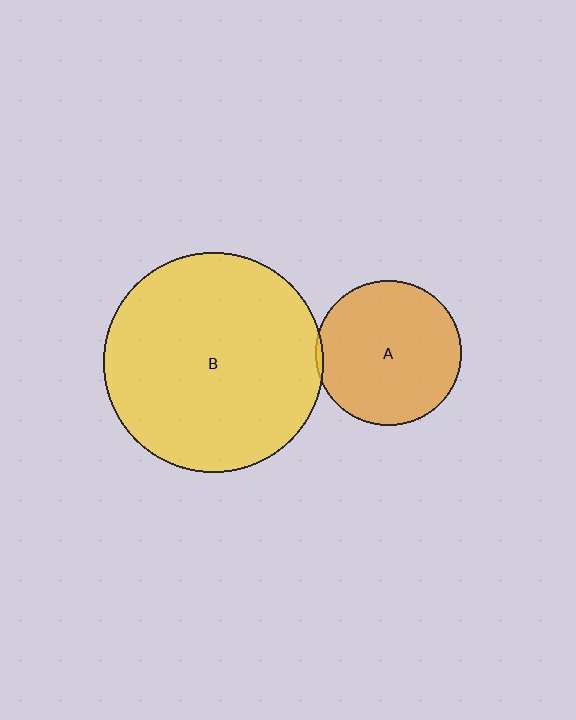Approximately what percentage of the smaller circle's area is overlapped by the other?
Approximately 5%.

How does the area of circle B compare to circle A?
Approximately 2.3 times.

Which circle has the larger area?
Circle B (yellow).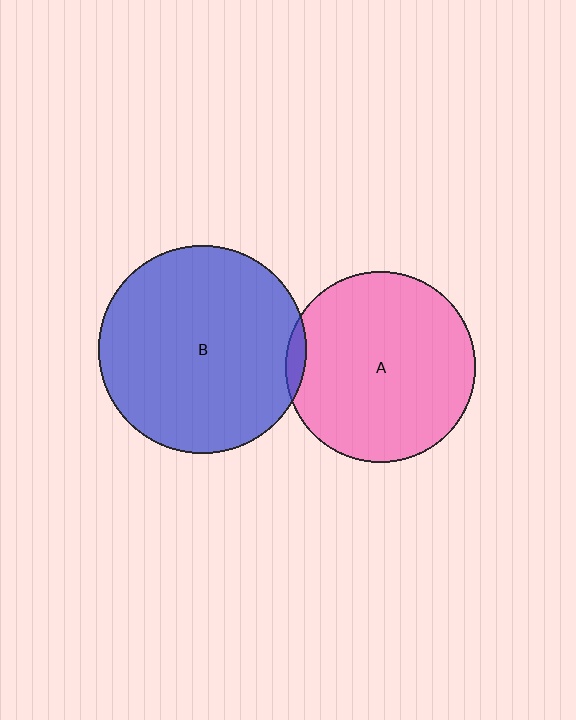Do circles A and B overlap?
Yes.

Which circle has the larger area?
Circle B (blue).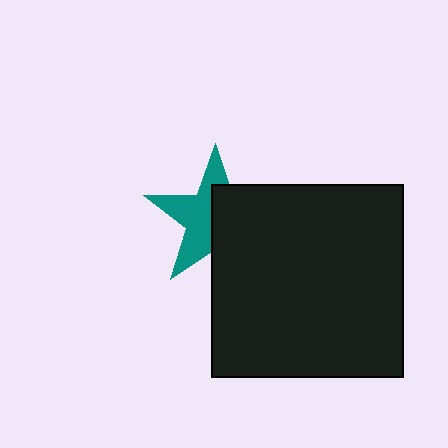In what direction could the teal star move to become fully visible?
The teal star could move left. That would shift it out from behind the black square entirely.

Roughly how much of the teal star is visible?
About half of it is visible (roughly 51%).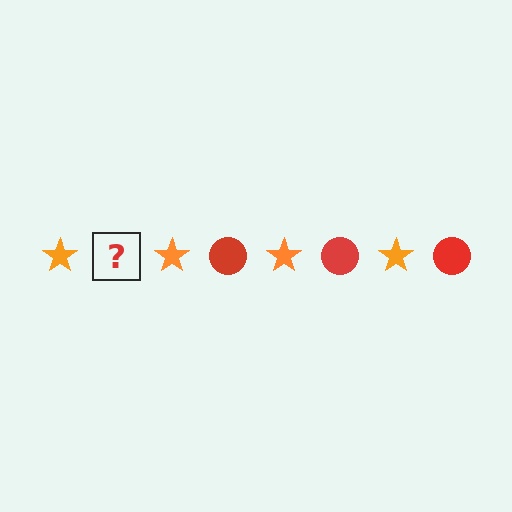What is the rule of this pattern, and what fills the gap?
The rule is that the pattern alternates between orange star and red circle. The gap should be filled with a red circle.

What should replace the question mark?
The question mark should be replaced with a red circle.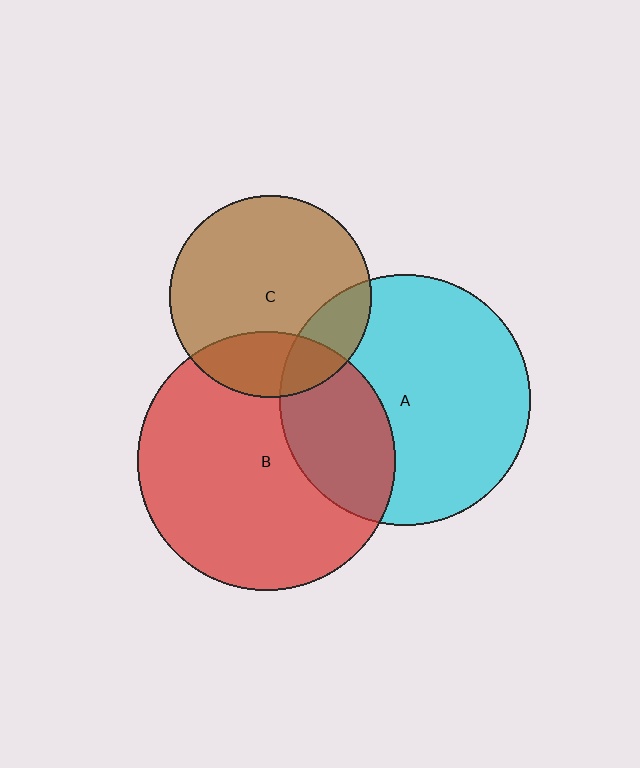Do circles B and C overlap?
Yes.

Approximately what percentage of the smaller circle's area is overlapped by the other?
Approximately 20%.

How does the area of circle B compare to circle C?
Approximately 1.6 times.